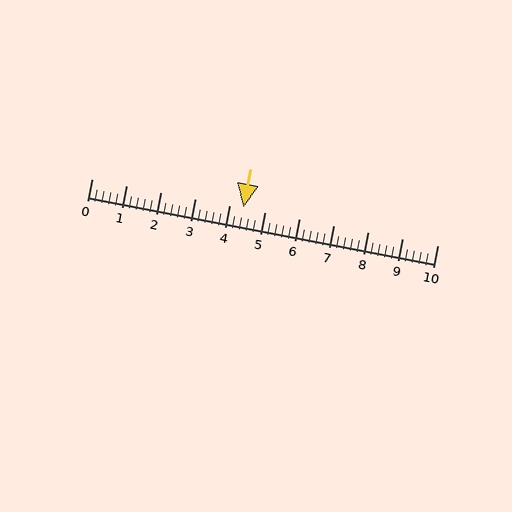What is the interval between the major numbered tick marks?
The major tick marks are spaced 1 units apart.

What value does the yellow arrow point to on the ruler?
The yellow arrow points to approximately 4.4.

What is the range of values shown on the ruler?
The ruler shows values from 0 to 10.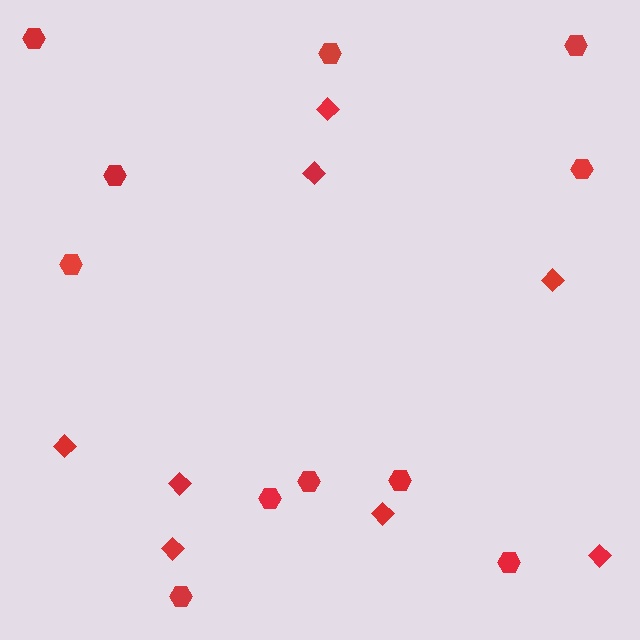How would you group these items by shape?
There are 2 groups: one group of diamonds (8) and one group of hexagons (11).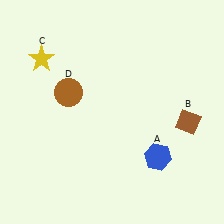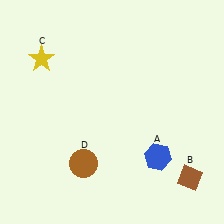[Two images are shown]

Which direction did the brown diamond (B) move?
The brown diamond (B) moved down.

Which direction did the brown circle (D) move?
The brown circle (D) moved down.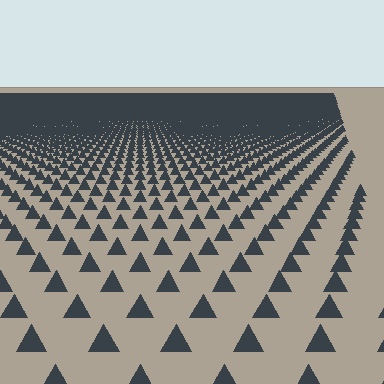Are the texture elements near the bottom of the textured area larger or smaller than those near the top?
Larger. Near the bottom, elements are closer to the viewer and appear at a bigger on-screen size.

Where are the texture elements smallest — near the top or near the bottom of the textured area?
Near the top.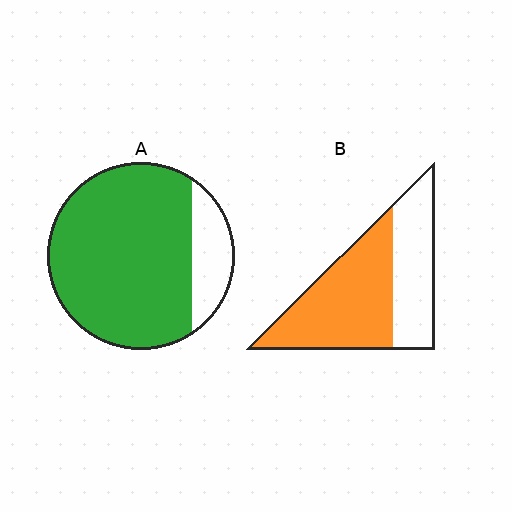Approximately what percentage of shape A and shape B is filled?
A is approximately 85% and B is approximately 60%.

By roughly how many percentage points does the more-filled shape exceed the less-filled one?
By roughly 20 percentage points (A over B).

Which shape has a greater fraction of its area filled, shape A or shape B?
Shape A.